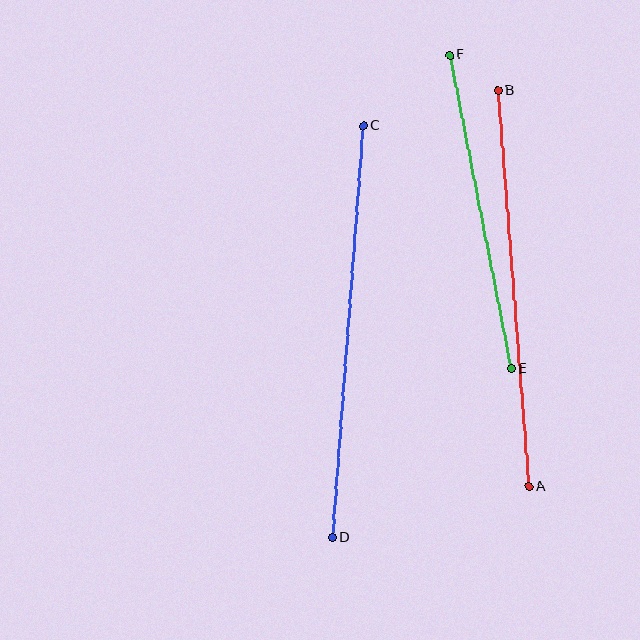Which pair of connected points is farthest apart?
Points C and D are farthest apart.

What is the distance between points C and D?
The distance is approximately 413 pixels.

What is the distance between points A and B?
The distance is approximately 397 pixels.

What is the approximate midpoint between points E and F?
The midpoint is at approximately (480, 212) pixels.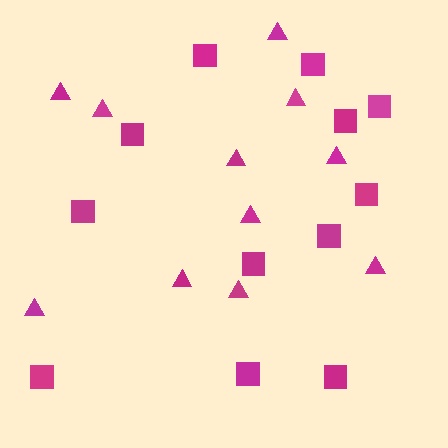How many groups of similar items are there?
There are 2 groups: one group of squares (12) and one group of triangles (11).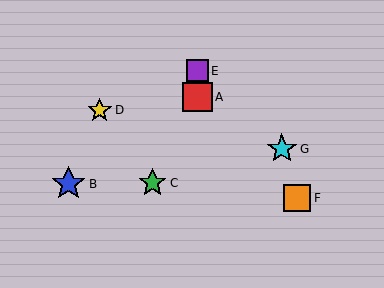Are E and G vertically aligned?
No, E is at x≈197 and G is at x≈282.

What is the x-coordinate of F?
Object F is at x≈297.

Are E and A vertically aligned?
Yes, both are at x≈197.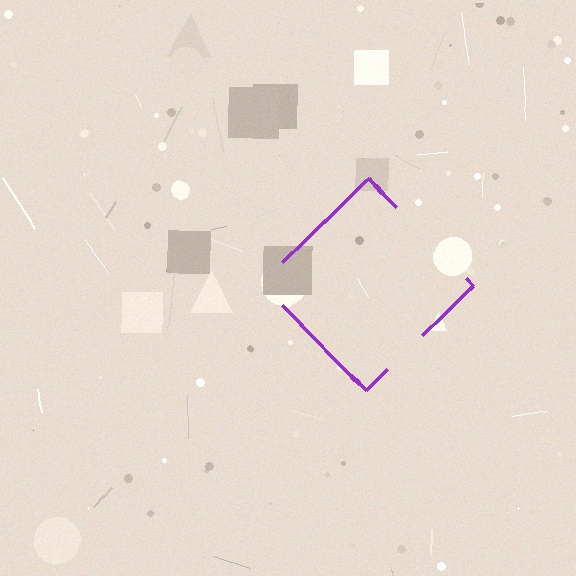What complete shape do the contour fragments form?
The contour fragments form a diamond.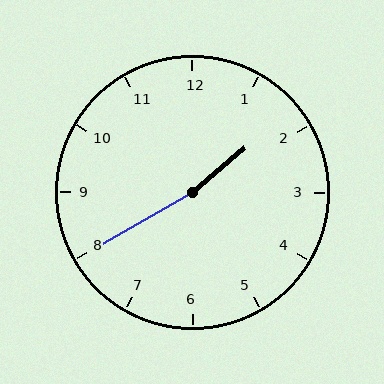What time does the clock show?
1:40.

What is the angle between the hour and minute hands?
Approximately 170 degrees.